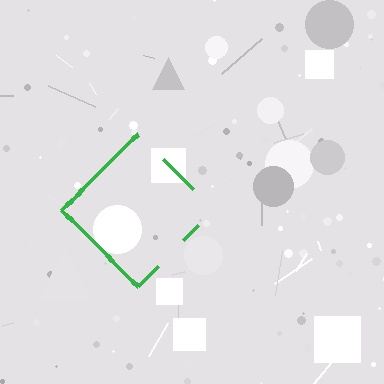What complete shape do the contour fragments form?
The contour fragments form a diamond.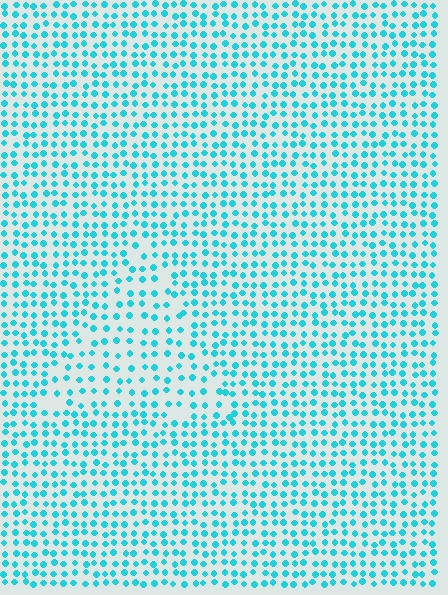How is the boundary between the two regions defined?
The boundary is defined by a change in element density (approximately 1.6x ratio). All elements are the same color, size, and shape.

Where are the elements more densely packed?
The elements are more densely packed outside the triangle boundary.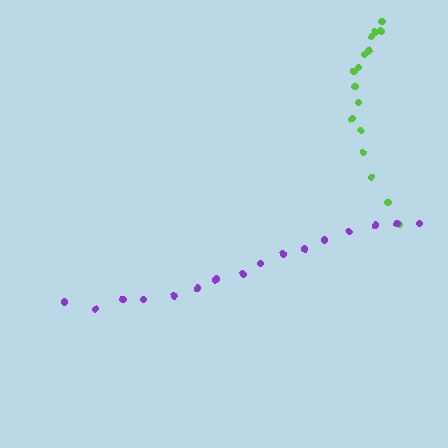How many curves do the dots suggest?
There are 2 distinct paths.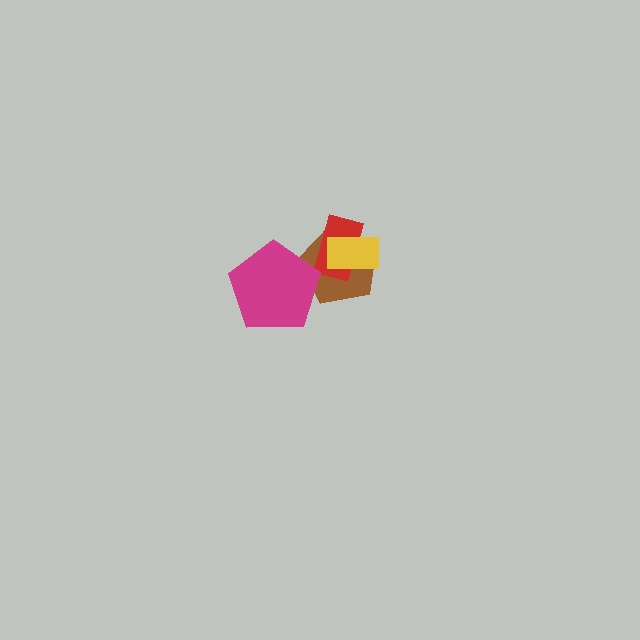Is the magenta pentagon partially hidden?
No, no other shape covers it.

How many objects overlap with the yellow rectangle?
2 objects overlap with the yellow rectangle.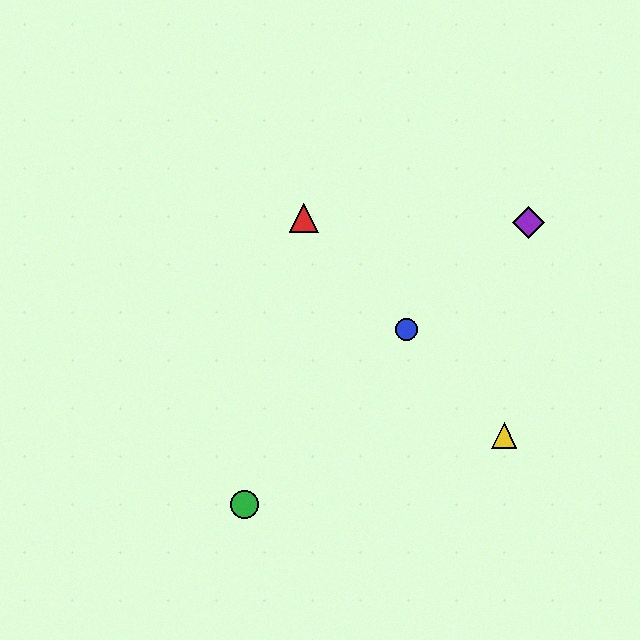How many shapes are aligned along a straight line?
3 shapes (the red triangle, the blue circle, the yellow triangle) are aligned along a straight line.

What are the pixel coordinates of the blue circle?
The blue circle is at (406, 330).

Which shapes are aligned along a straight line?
The red triangle, the blue circle, the yellow triangle are aligned along a straight line.